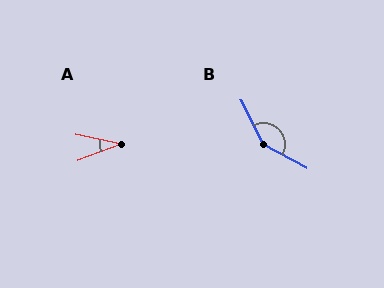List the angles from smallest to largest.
A (32°), B (146°).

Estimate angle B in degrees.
Approximately 146 degrees.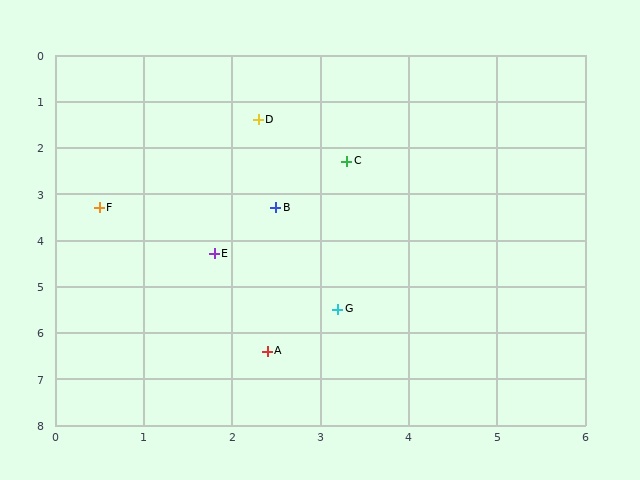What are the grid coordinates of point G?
Point G is at approximately (3.2, 5.5).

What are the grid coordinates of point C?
Point C is at approximately (3.3, 2.3).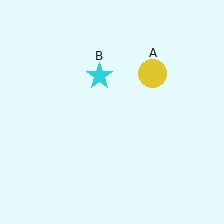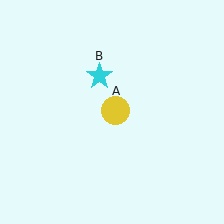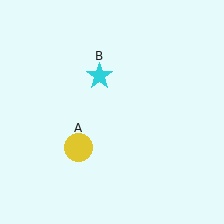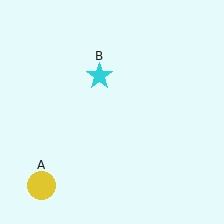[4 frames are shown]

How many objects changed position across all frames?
1 object changed position: yellow circle (object A).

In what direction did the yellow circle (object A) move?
The yellow circle (object A) moved down and to the left.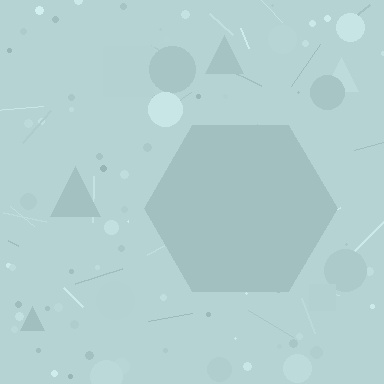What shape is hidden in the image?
A hexagon is hidden in the image.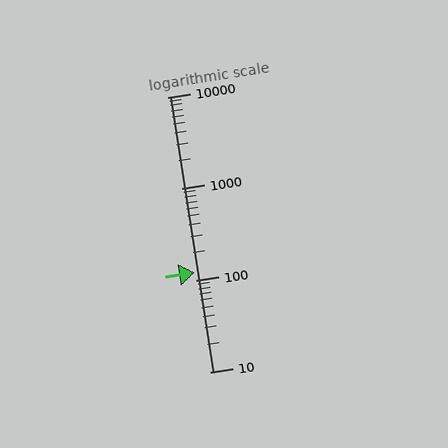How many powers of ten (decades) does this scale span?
The scale spans 3 decades, from 10 to 10000.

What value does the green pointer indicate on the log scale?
The pointer indicates approximately 120.